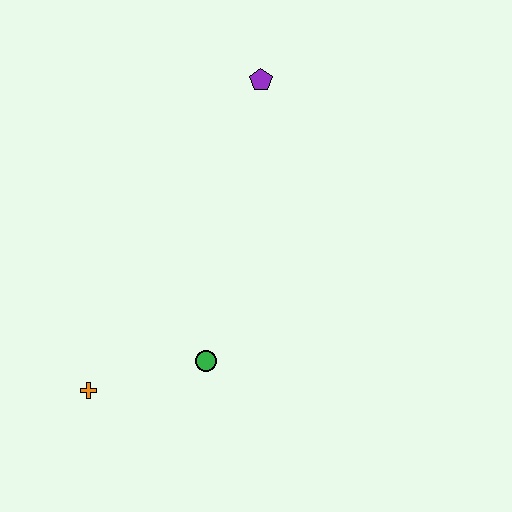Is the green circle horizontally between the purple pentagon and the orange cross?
Yes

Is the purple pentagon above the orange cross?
Yes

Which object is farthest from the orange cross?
The purple pentagon is farthest from the orange cross.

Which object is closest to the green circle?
The orange cross is closest to the green circle.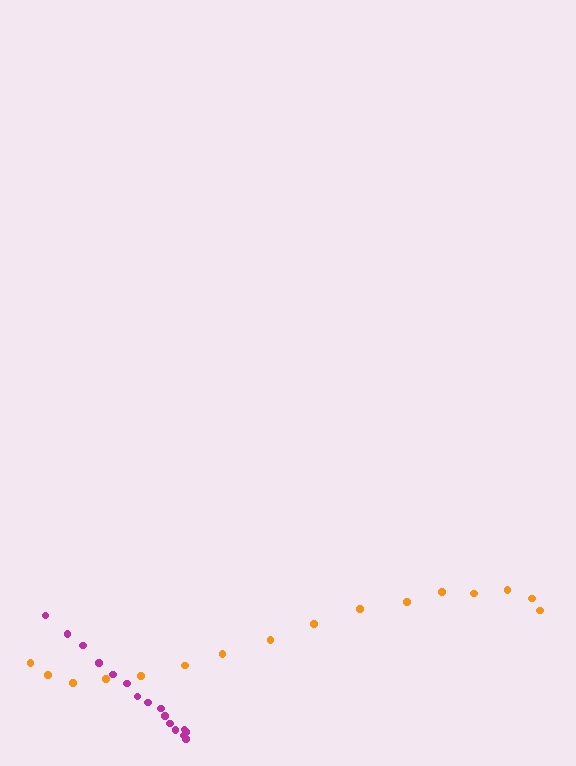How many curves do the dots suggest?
There are 2 distinct paths.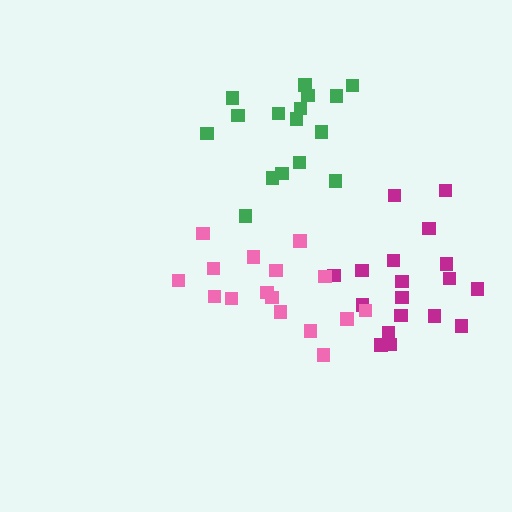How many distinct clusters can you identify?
There are 3 distinct clusters.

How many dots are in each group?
Group 1: 18 dots, Group 2: 16 dots, Group 3: 16 dots (50 total).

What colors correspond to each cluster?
The clusters are colored: magenta, pink, green.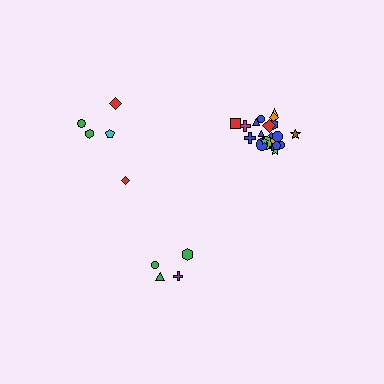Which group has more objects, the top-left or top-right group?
The top-right group.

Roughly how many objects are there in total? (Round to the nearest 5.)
Roughly 30 objects in total.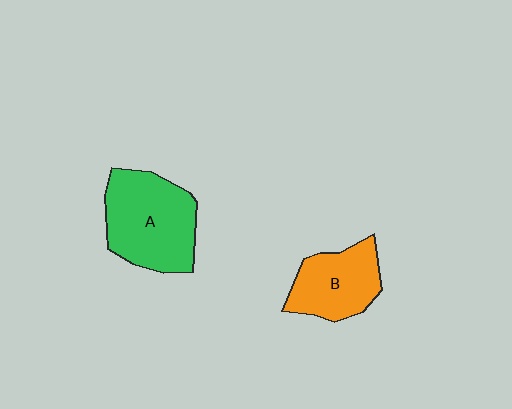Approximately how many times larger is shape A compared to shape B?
Approximately 1.4 times.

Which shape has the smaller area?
Shape B (orange).